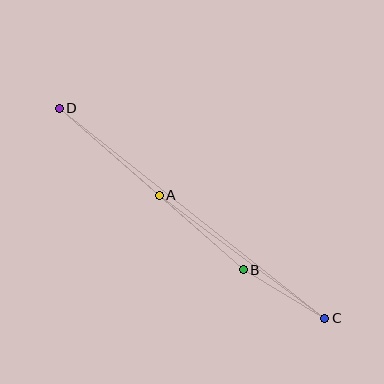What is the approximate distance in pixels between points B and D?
The distance between B and D is approximately 245 pixels.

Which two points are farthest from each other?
Points C and D are farthest from each other.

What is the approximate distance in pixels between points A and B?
The distance between A and B is approximately 112 pixels.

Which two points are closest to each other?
Points B and C are closest to each other.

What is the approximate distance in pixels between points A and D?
The distance between A and D is approximately 133 pixels.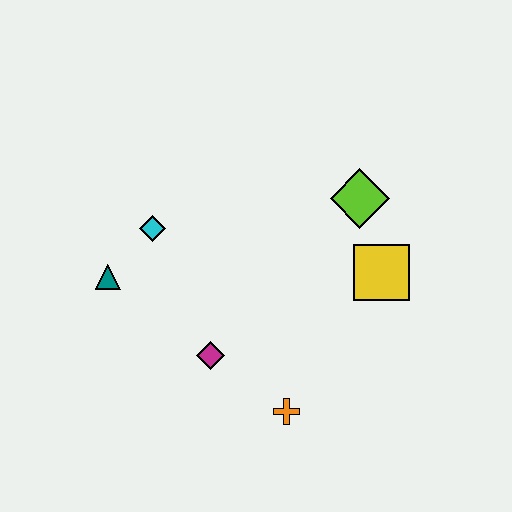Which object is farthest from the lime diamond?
The teal triangle is farthest from the lime diamond.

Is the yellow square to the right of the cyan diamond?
Yes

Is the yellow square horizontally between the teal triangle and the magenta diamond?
No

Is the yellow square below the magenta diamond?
No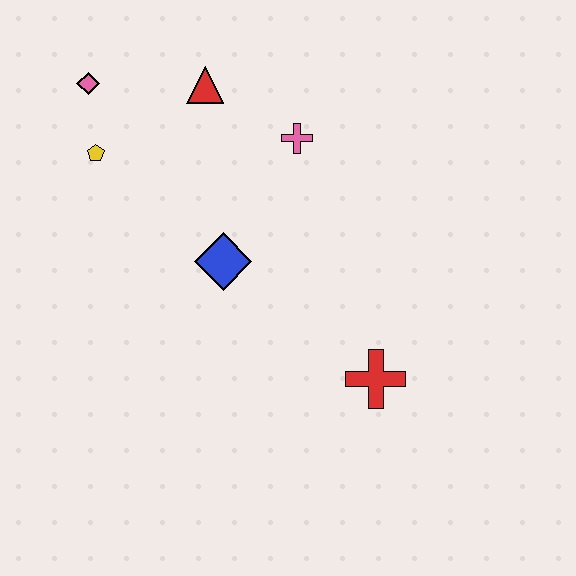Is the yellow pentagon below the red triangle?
Yes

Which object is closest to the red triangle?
The pink cross is closest to the red triangle.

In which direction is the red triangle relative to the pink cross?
The red triangle is to the left of the pink cross.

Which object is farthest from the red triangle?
The red cross is farthest from the red triangle.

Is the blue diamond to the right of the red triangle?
Yes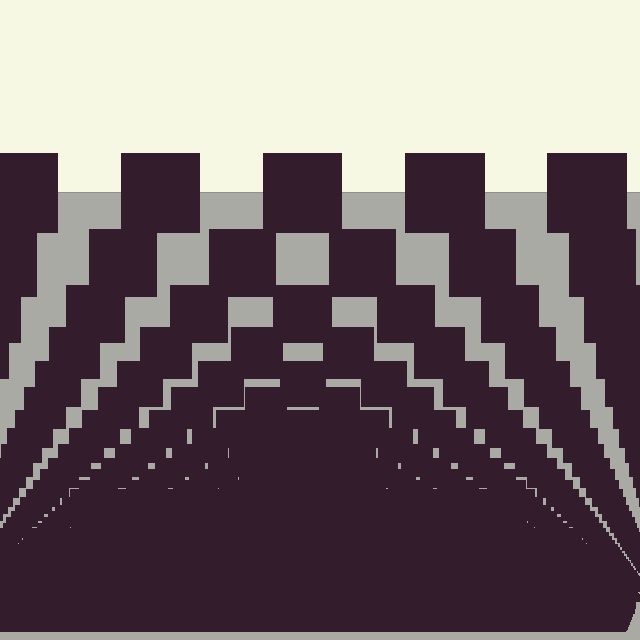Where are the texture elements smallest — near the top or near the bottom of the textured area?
Near the bottom.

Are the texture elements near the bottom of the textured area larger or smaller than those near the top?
Smaller. The gradient is inverted — elements near the bottom are smaller and denser.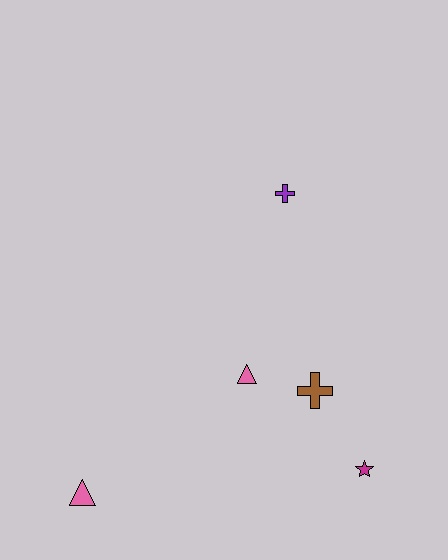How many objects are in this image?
There are 5 objects.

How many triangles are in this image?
There are 2 triangles.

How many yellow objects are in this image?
There are no yellow objects.